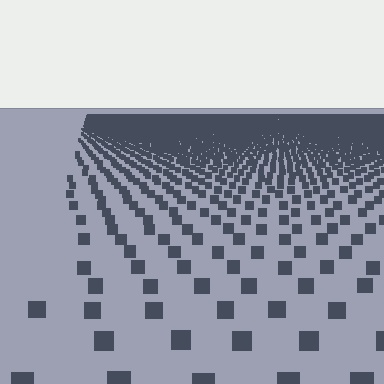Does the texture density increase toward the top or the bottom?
Density increases toward the top.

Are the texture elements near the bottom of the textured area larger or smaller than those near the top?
Larger. Near the bottom, elements are closer to the viewer and appear at a bigger on-screen size.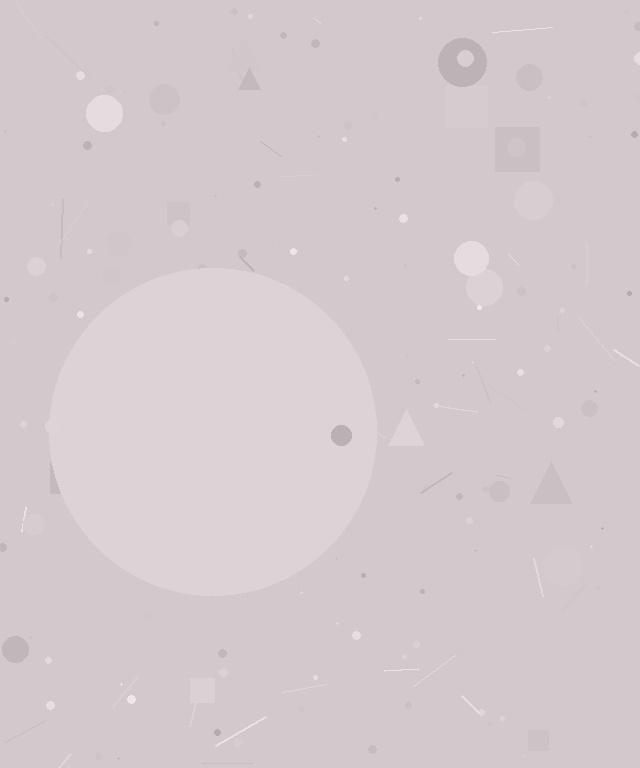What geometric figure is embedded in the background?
A circle is embedded in the background.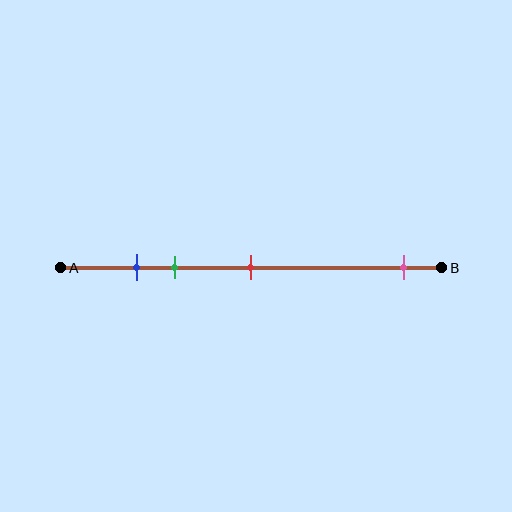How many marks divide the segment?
There are 4 marks dividing the segment.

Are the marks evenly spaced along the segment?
No, the marks are not evenly spaced.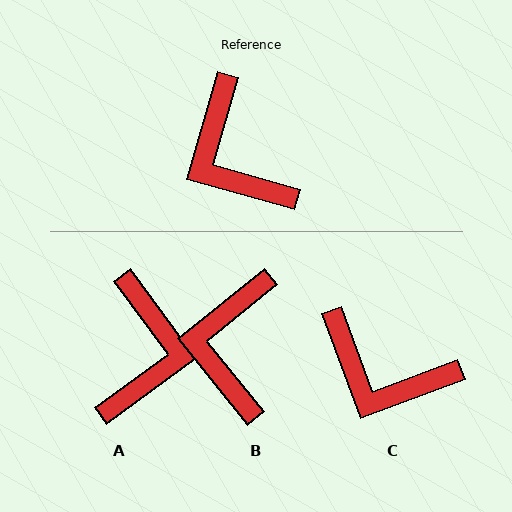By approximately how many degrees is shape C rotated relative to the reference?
Approximately 36 degrees counter-clockwise.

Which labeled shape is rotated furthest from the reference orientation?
A, about 142 degrees away.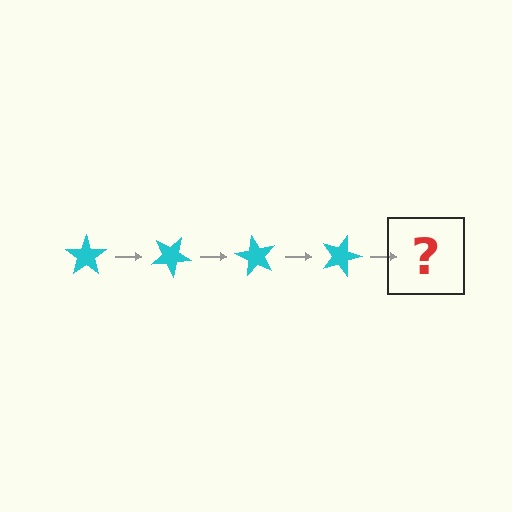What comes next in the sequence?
The next element should be a cyan star rotated 120 degrees.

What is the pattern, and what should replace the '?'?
The pattern is that the star rotates 30 degrees each step. The '?' should be a cyan star rotated 120 degrees.